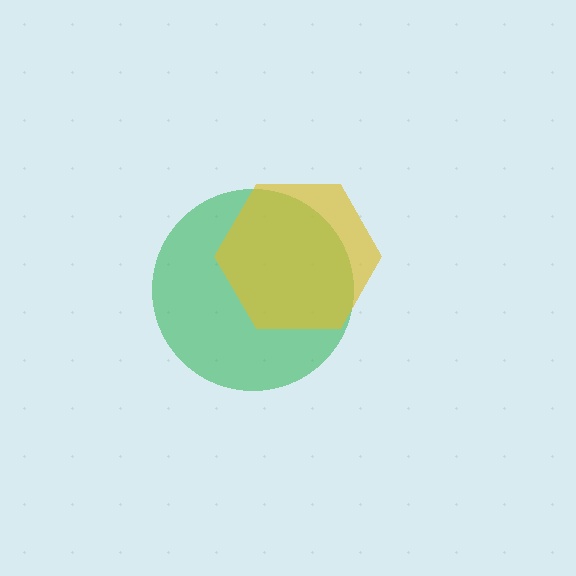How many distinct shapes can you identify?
There are 2 distinct shapes: a green circle, a yellow hexagon.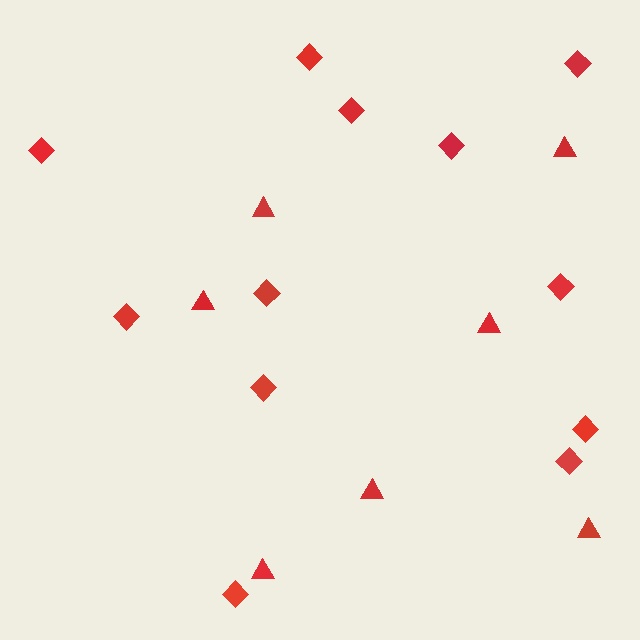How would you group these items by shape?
There are 2 groups: one group of triangles (7) and one group of diamonds (12).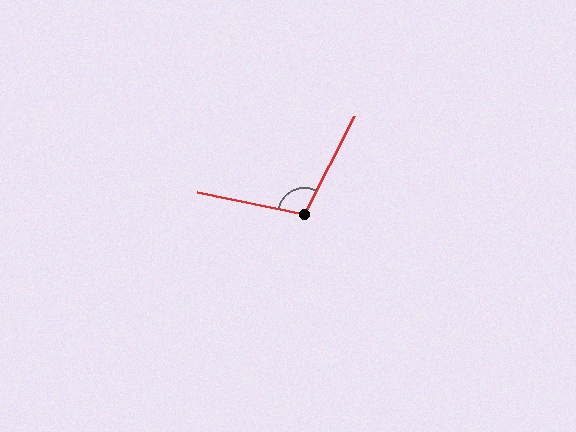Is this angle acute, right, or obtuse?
It is obtuse.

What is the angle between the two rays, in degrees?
Approximately 105 degrees.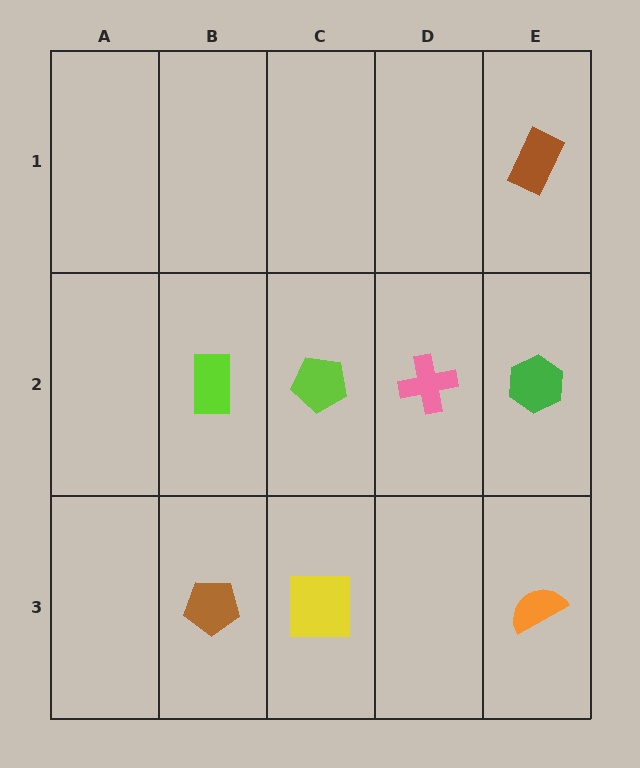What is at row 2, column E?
A green hexagon.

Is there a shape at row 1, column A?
No, that cell is empty.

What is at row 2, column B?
A lime rectangle.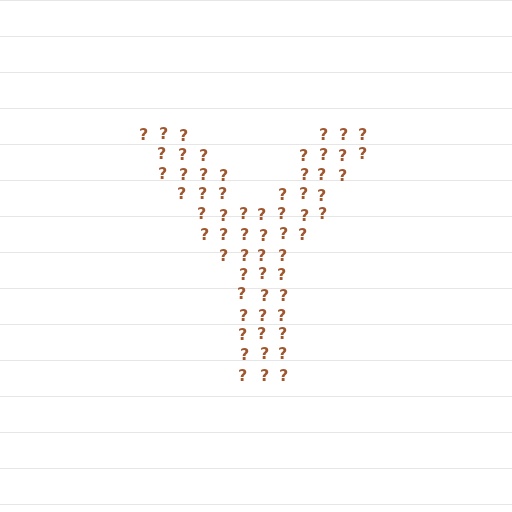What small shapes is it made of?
It is made of small question marks.